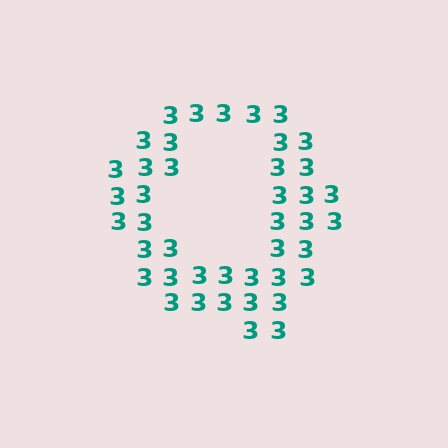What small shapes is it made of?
It is made of small digit 3's.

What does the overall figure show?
The overall figure shows the letter Q.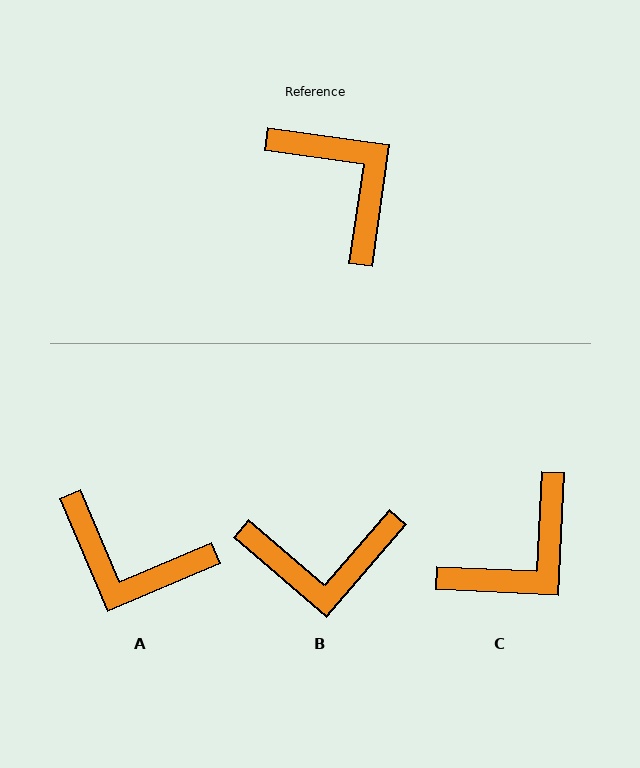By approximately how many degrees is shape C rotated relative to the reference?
Approximately 84 degrees clockwise.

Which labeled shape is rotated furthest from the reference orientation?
A, about 149 degrees away.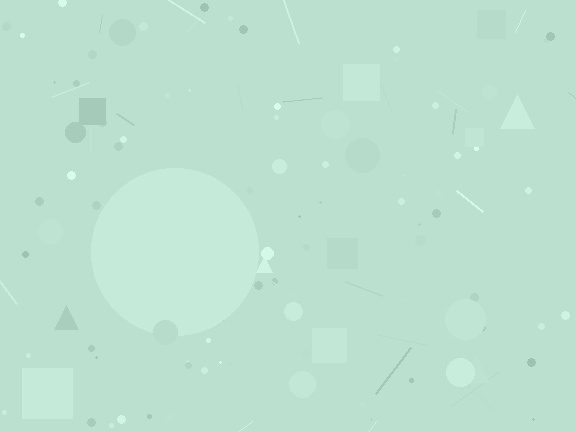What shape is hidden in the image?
A circle is hidden in the image.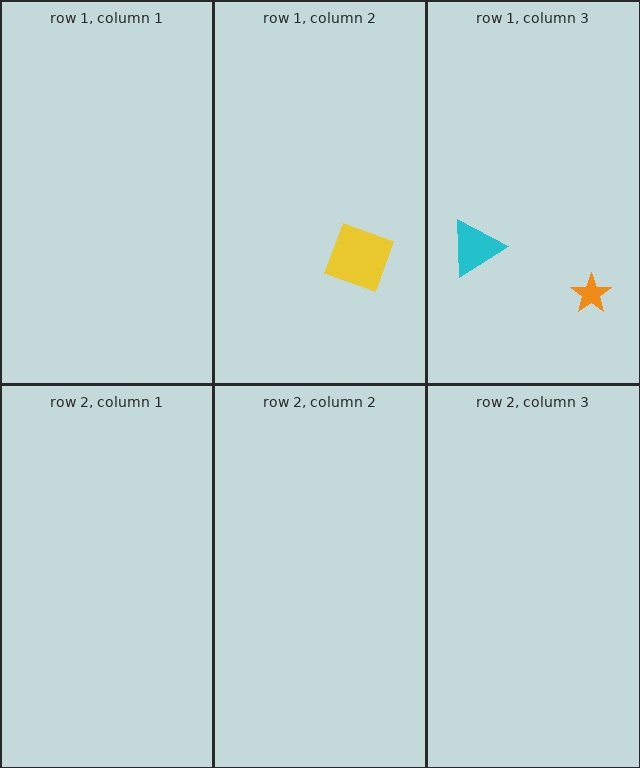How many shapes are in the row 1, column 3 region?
2.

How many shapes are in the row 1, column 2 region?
1.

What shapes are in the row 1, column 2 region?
The yellow square.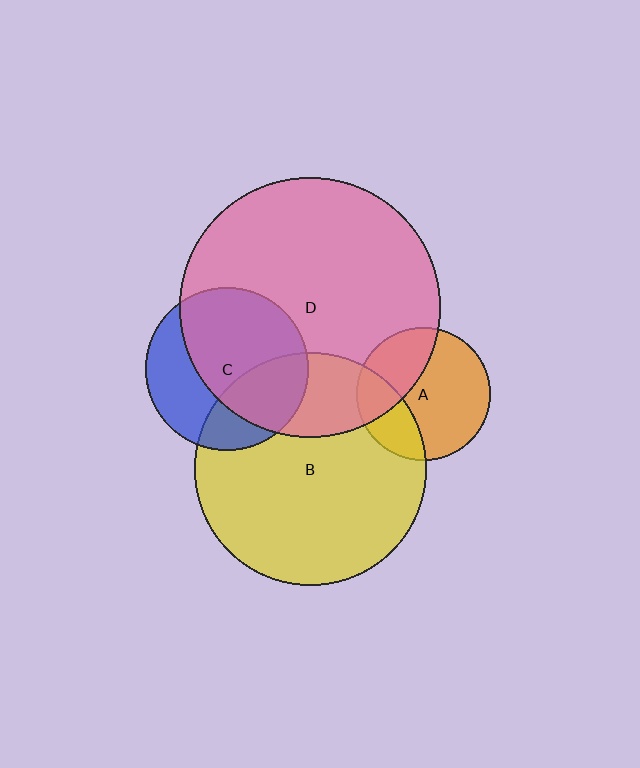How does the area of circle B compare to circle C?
Approximately 2.0 times.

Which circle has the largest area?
Circle D (pink).